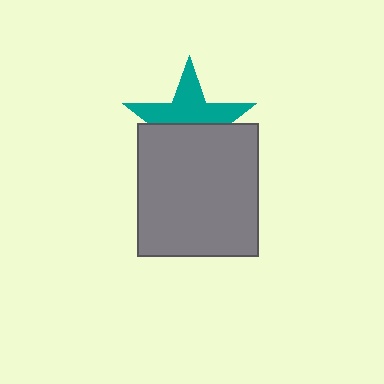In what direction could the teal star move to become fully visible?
The teal star could move up. That would shift it out from behind the gray rectangle entirely.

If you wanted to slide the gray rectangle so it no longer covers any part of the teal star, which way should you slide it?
Slide it down — that is the most direct way to separate the two shapes.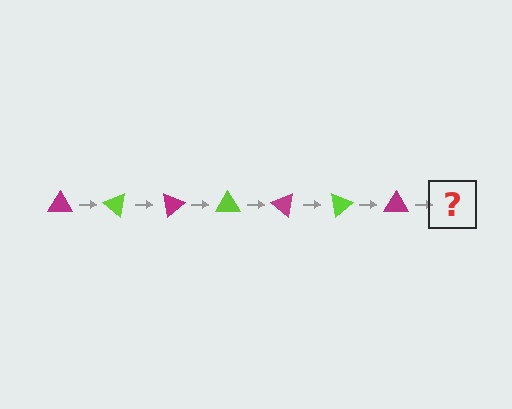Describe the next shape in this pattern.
It should be a lime triangle, rotated 280 degrees from the start.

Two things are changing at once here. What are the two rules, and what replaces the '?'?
The two rules are that it rotates 40 degrees each step and the color cycles through magenta and lime. The '?' should be a lime triangle, rotated 280 degrees from the start.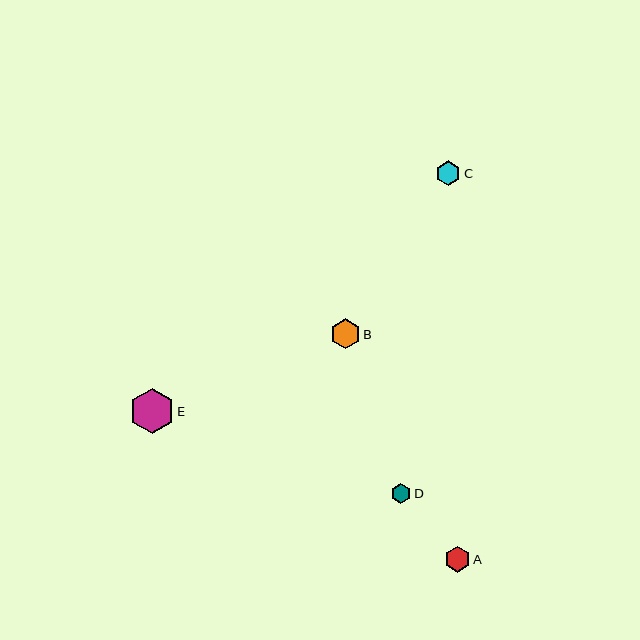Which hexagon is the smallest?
Hexagon D is the smallest with a size of approximately 20 pixels.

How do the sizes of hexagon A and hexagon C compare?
Hexagon A and hexagon C are approximately the same size.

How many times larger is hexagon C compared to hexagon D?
Hexagon C is approximately 1.2 times the size of hexagon D.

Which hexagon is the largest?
Hexagon E is the largest with a size of approximately 44 pixels.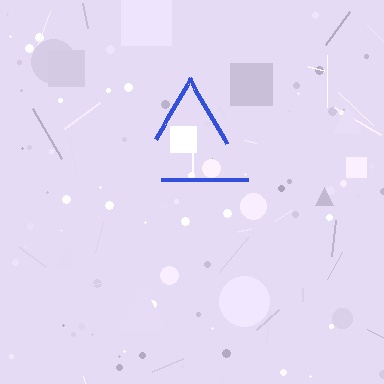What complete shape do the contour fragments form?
The contour fragments form a triangle.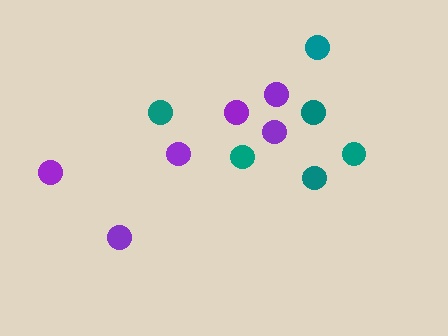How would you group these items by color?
There are 2 groups: one group of teal circles (6) and one group of purple circles (6).